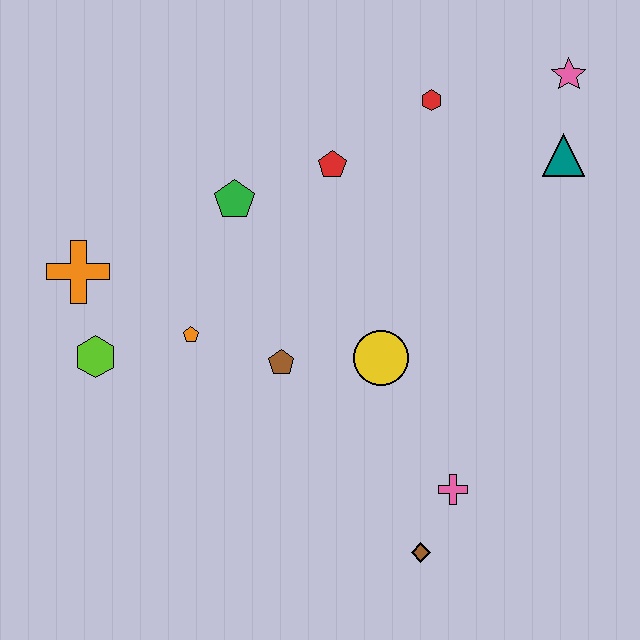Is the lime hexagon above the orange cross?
No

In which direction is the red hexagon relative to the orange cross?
The red hexagon is to the right of the orange cross.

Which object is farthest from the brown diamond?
The pink star is farthest from the brown diamond.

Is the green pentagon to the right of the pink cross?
No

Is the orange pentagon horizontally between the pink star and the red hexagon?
No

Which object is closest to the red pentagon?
The green pentagon is closest to the red pentagon.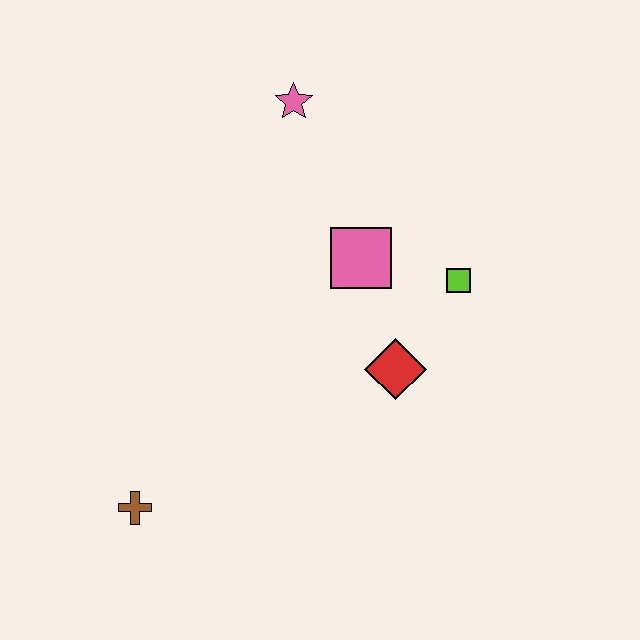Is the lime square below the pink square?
Yes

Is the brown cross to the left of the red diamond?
Yes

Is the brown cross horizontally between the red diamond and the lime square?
No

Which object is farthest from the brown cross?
The pink star is farthest from the brown cross.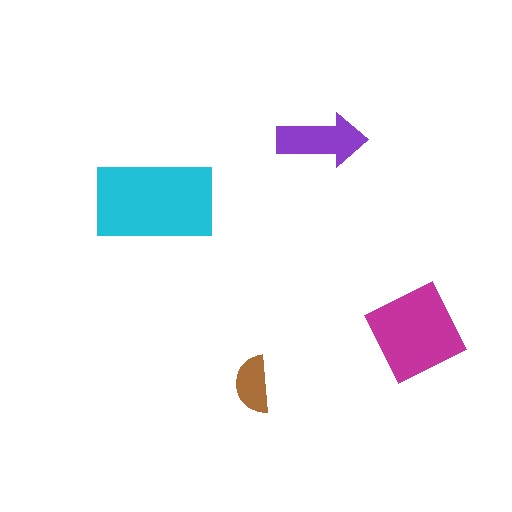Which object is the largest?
The cyan rectangle.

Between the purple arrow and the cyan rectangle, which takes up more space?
The cyan rectangle.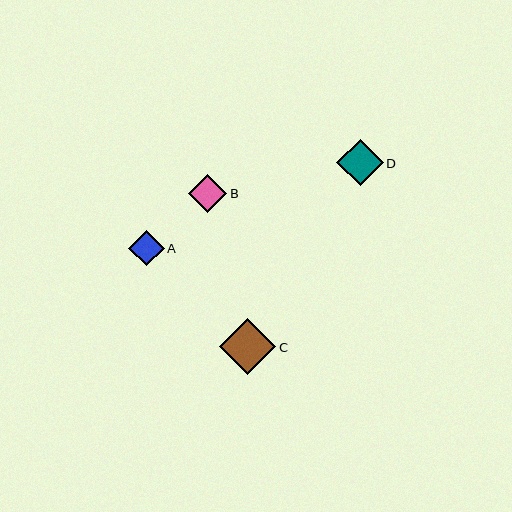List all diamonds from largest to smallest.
From largest to smallest: C, D, B, A.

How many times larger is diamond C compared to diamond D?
Diamond C is approximately 1.2 times the size of diamond D.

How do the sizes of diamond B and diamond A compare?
Diamond B and diamond A are approximately the same size.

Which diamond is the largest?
Diamond C is the largest with a size of approximately 56 pixels.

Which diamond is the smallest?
Diamond A is the smallest with a size of approximately 35 pixels.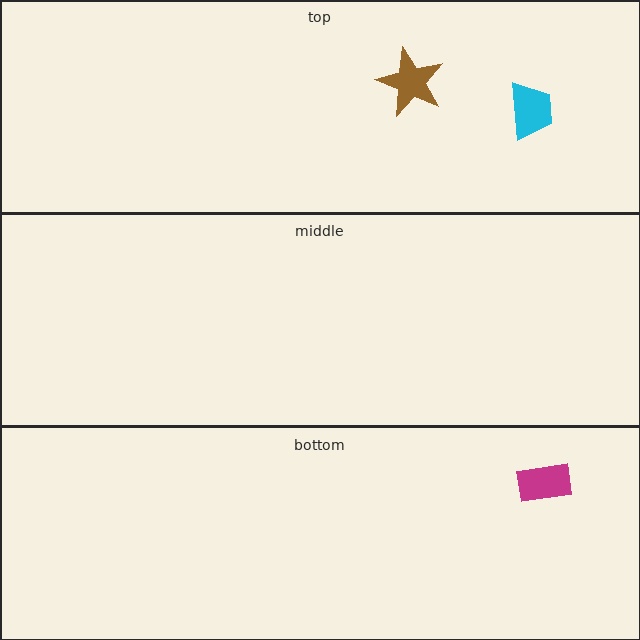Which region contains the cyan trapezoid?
The top region.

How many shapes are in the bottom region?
1.